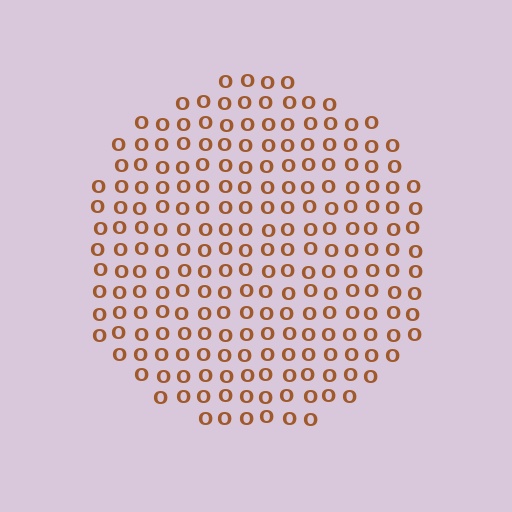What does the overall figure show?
The overall figure shows a circle.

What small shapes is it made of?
It is made of small letter O's.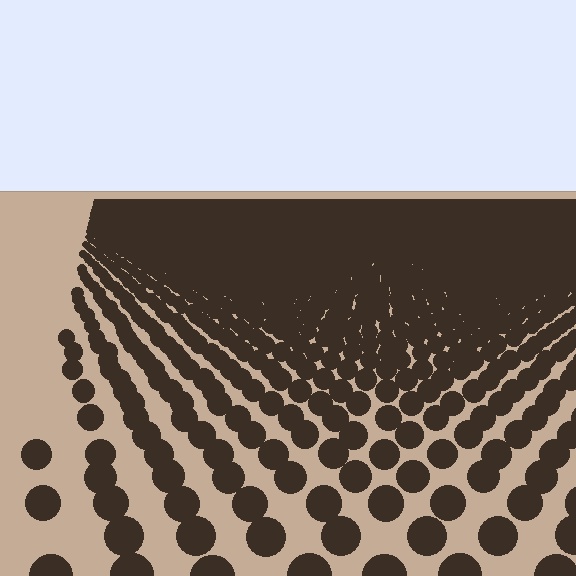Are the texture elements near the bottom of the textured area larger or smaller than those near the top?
Larger. Near the bottom, elements are closer to the viewer and appear at a bigger on-screen size.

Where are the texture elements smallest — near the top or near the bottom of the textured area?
Near the top.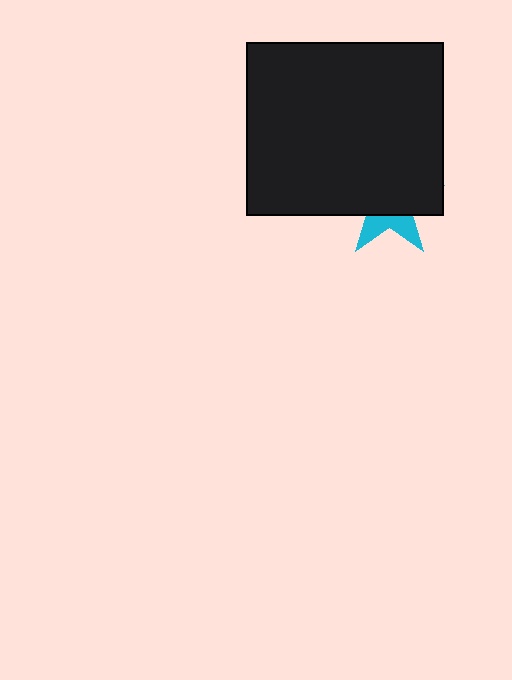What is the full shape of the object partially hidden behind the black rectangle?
The partially hidden object is a cyan star.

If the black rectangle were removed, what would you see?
You would see the complete cyan star.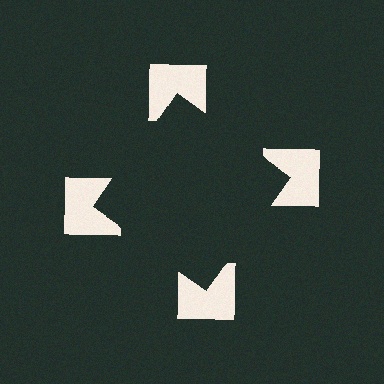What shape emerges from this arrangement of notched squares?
An illusory square — its edges are inferred from the aligned wedge cuts in the notched squares, not physically drawn.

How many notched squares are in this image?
There are 4 — one at each vertex of the illusory square.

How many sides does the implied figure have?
4 sides.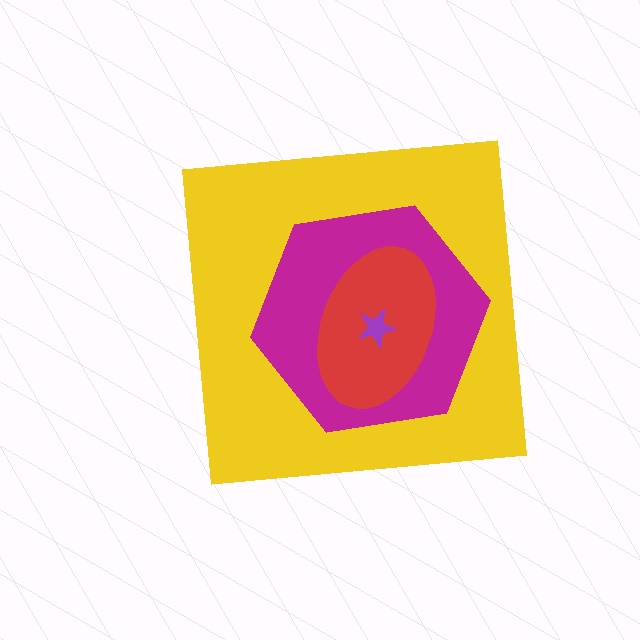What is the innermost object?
The purple star.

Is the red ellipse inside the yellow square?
Yes.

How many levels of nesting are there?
4.